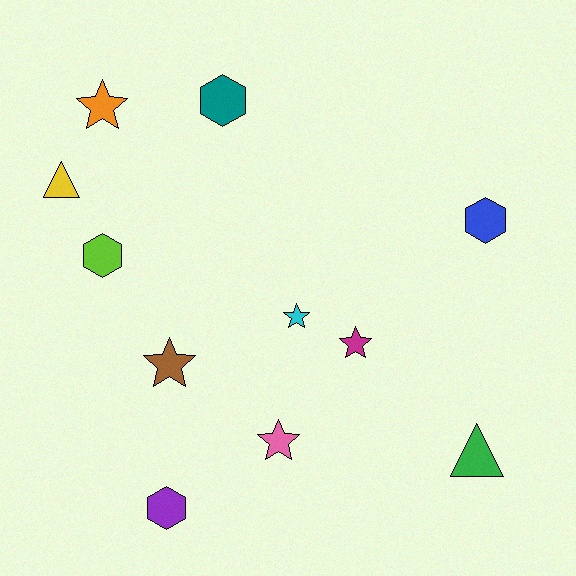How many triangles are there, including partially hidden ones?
There are 2 triangles.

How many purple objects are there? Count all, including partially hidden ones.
There is 1 purple object.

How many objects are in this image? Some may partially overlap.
There are 11 objects.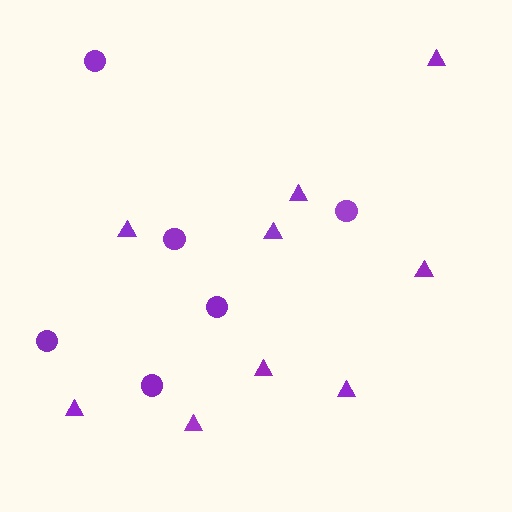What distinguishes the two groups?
There are 2 groups: one group of circles (6) and one group of triangles (9).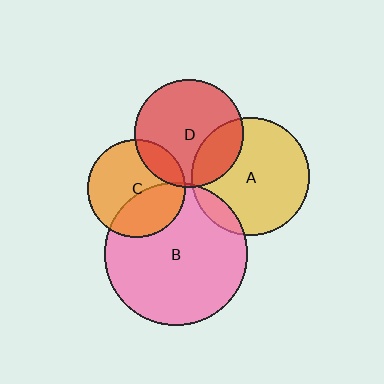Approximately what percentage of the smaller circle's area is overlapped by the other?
Approximately 5%.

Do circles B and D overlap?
Yes.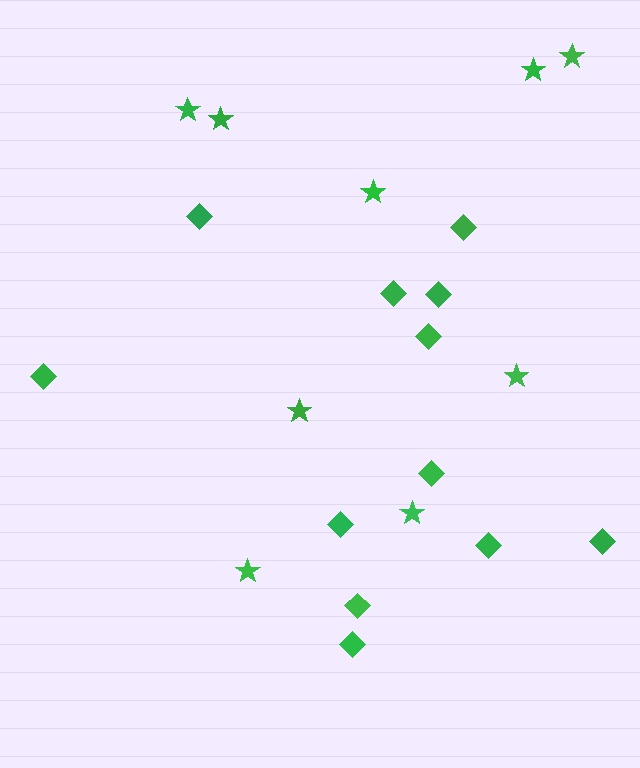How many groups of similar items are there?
There are 2 groups: one group of stars (9) and one group of diamonds (12).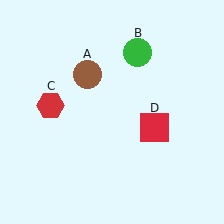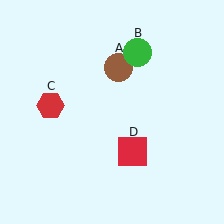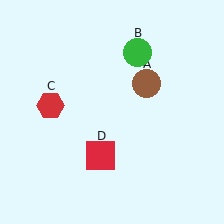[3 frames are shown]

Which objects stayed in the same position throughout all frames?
Green circle (object B) and red hexagon (object C) remained stationary.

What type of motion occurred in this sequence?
The brown circle (object A), red square (object D) rotated clockwise around the center of the scene.